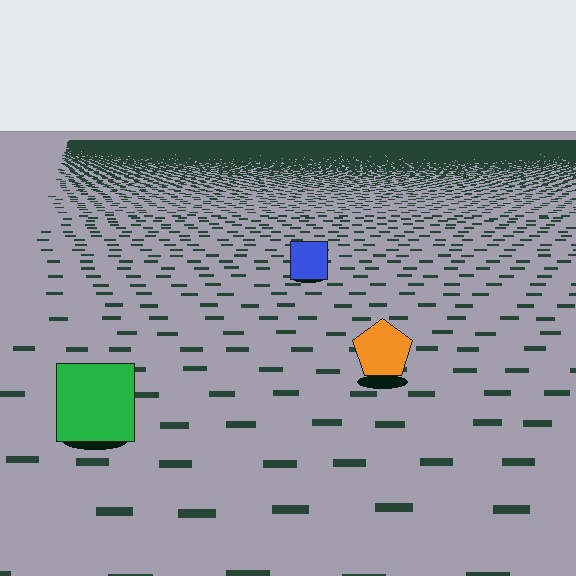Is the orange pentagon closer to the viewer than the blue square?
Yes. The orange pentagon is closer — you can tell from the texture gradient: the ground texture is coarser near it.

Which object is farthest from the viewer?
The blue square is farthest from the viewer. It appears smaller and the ground texture around it is denser.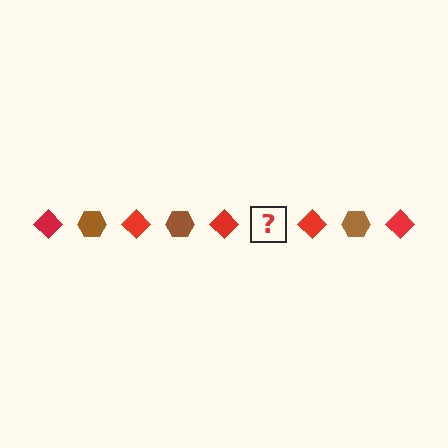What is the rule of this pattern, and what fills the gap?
The rule is that the pattern alternates between red diamond and brown hexagon. The gap should be filled with a brown hexagon.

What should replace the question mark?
The question mark should be replaced with a brown hexagon.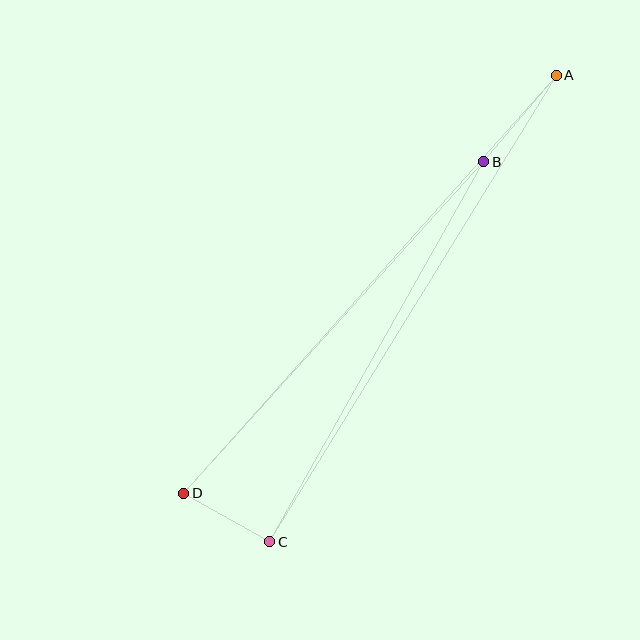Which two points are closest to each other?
Points C and D are closest to each other.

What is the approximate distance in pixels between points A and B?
The distance between A and B is approximately 113 pixels.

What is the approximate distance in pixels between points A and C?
The distance between A and C is approximately 548 pixels.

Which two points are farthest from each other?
Points A and D are farthest from each other.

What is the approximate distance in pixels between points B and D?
The distance between B and D is approximately 447 pixels.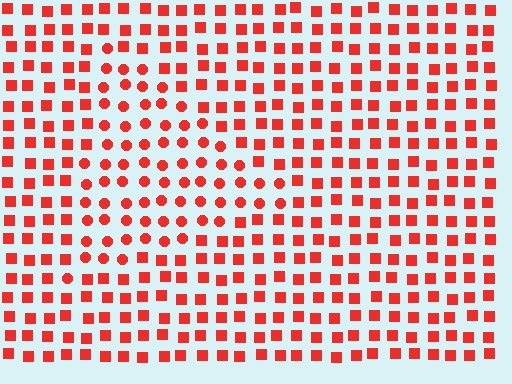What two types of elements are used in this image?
The image uses circles inside the triangle region and squares outside it.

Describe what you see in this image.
The image is filled with small red elements arranged in a uniform grid. A triangle-shaped region contains circles, while the surrounding area contains squares. The boundary is defined purely by the change in element shape.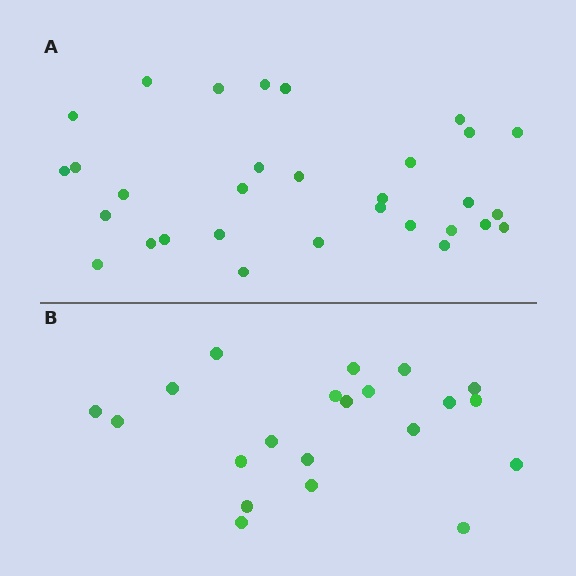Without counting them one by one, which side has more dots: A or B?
Region A (the top region) has more dots.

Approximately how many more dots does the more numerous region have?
Region A has roughly 10 or so more dots than region B.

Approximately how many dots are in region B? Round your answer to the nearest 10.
About 20 dots. (The exact count is 21, which rounds to 20.)